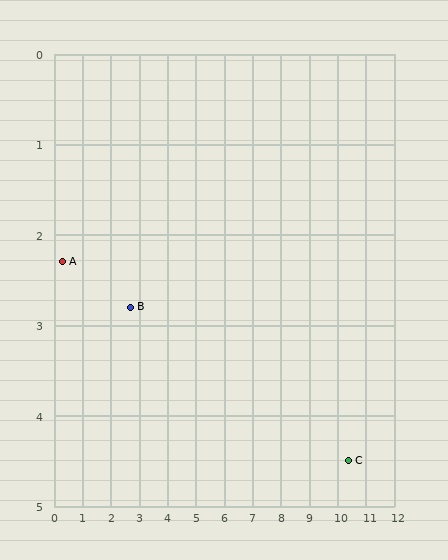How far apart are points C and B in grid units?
Points C and B are about 7.9 grid units apart.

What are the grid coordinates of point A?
Point A is at approximately (0.3, 2.3).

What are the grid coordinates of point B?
Point B is at approximately (2.7, 2.8).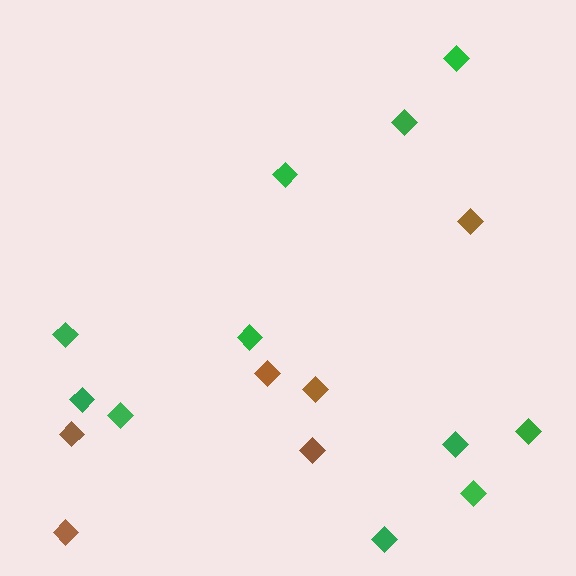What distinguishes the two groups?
There are 2 groups: one group of brown diamonds (6) and one group of green diamonds (11).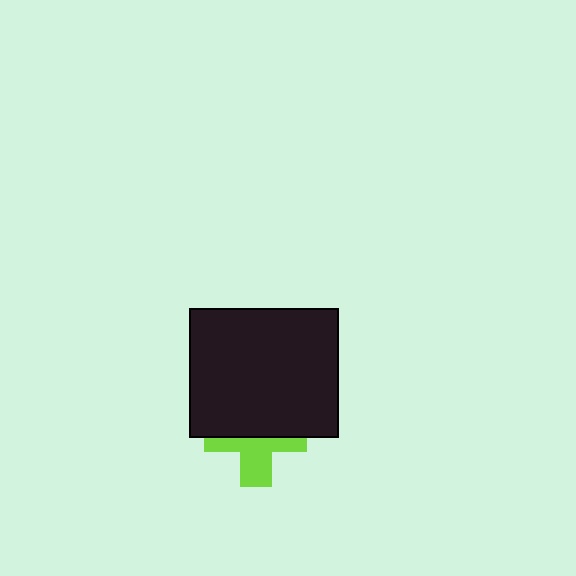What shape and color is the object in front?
The object in front is a black rectangle.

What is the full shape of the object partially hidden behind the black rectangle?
The partially hidden object is a lime cross.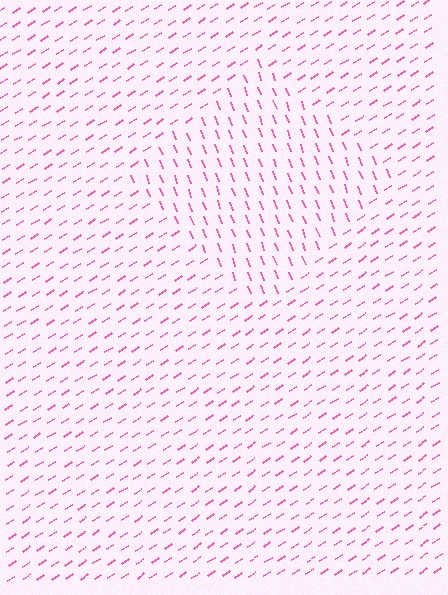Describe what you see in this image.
The image is filled with small pink line segments. A diamond region in the image has lines oriented differently from the surrounding lines, creating a visible texture boundary.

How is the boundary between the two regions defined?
The boundary is defined purely by a change in line orientation (approximately 79 degrees difference). All lines are the same color and thickness.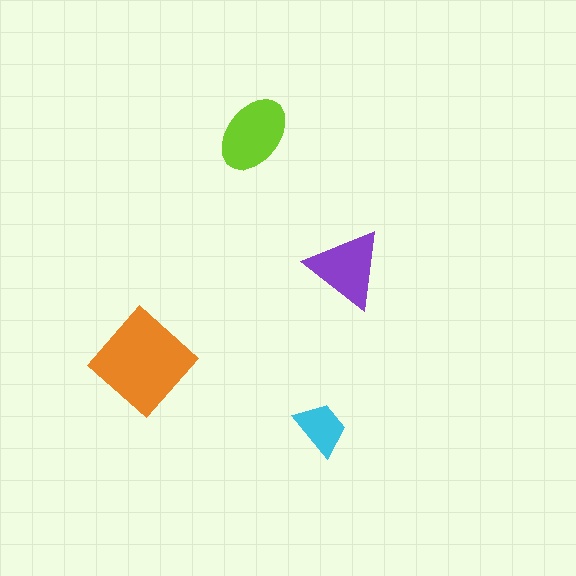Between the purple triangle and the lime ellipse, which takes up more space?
The lime ellipse.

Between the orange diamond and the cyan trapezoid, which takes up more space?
The orange diamond.